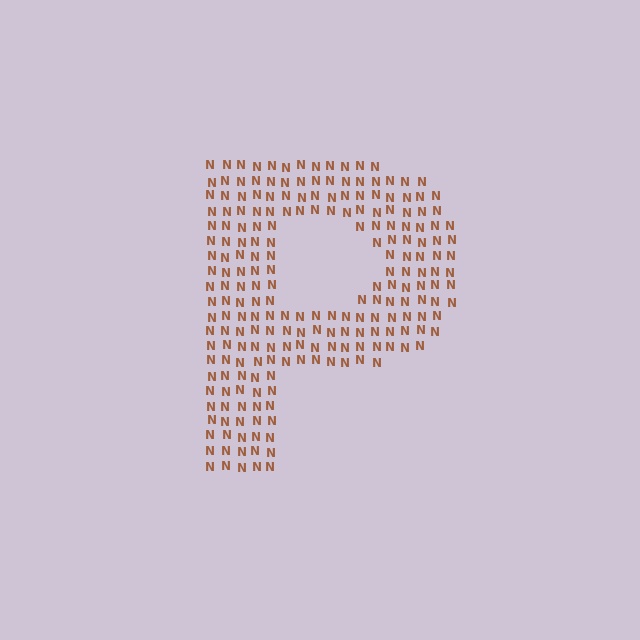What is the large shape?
The large shape is the letter P.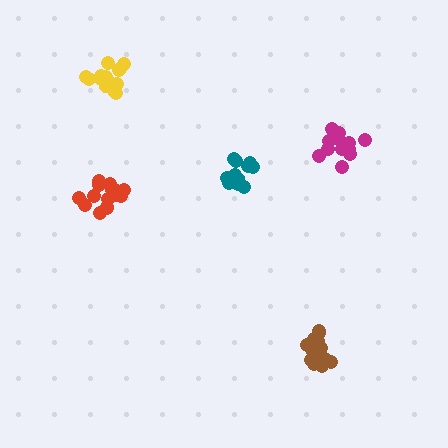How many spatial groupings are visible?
There are 5 spatial groupings.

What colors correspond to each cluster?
The clusters are colored: yellow, red, teal, brown, magenta.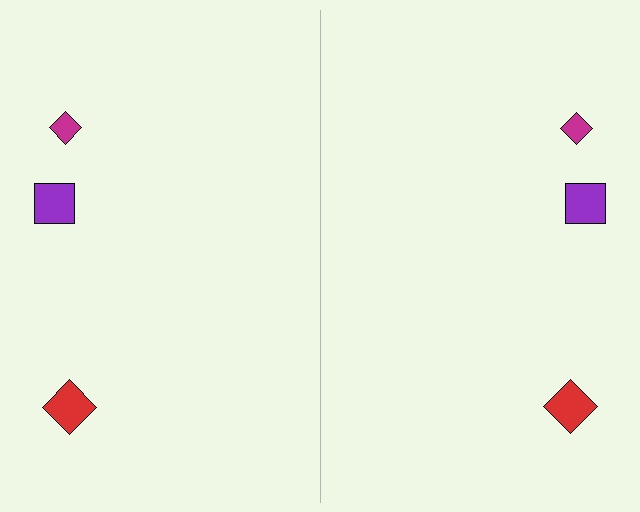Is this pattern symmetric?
Yes, this pattern has bilateral (reflection) symmetry.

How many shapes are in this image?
There are 6 shapes in this image.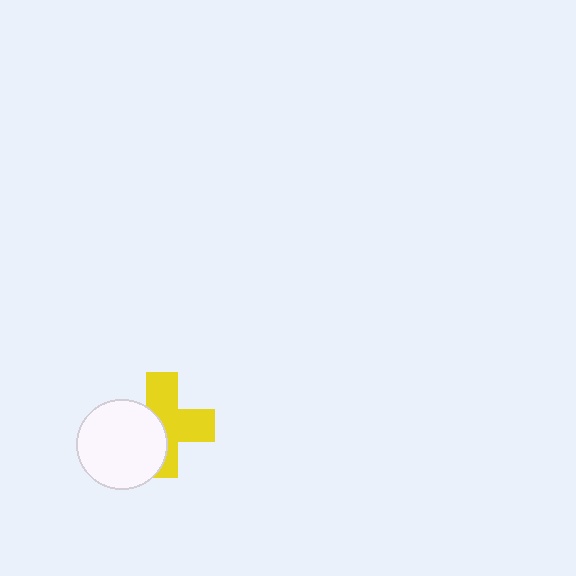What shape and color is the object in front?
The object in front is a white circle.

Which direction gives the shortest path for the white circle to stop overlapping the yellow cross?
Moving left gives the shortest separation.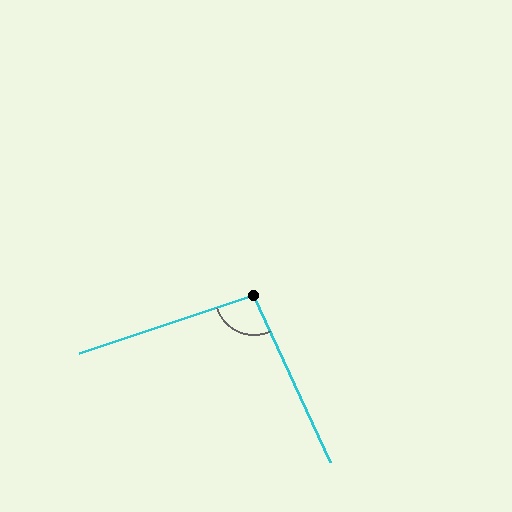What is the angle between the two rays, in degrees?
Approximately 96 degrees.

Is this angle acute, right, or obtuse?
It is obtuse.